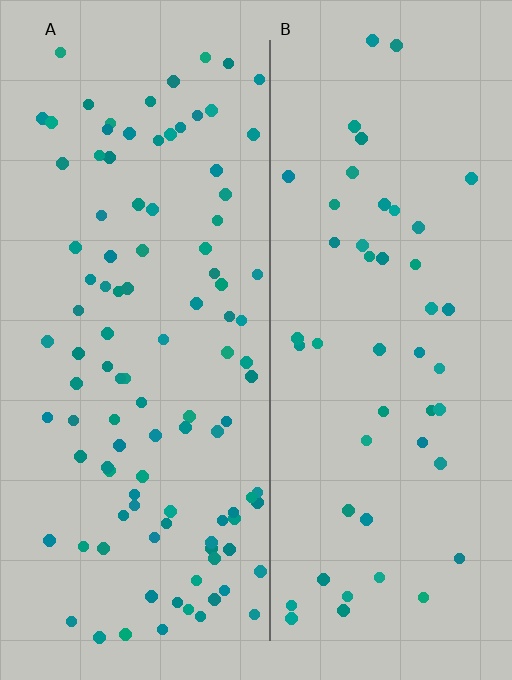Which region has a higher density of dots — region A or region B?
A (the left).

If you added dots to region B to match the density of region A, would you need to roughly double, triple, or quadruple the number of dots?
Approximately double.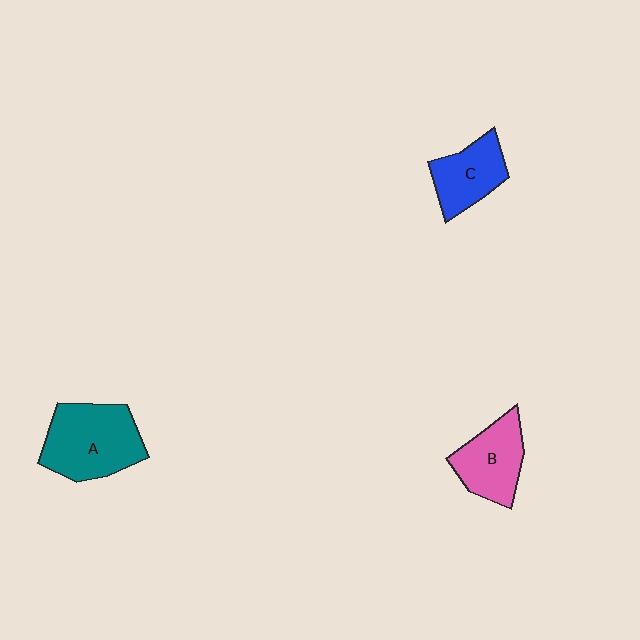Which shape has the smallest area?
Shape C (blue).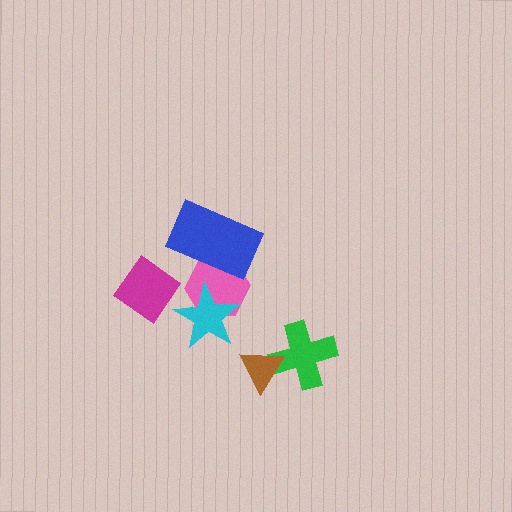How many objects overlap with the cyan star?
1 object overlaps with the cyan star.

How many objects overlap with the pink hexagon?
2 objects overlap with the pink hexagon.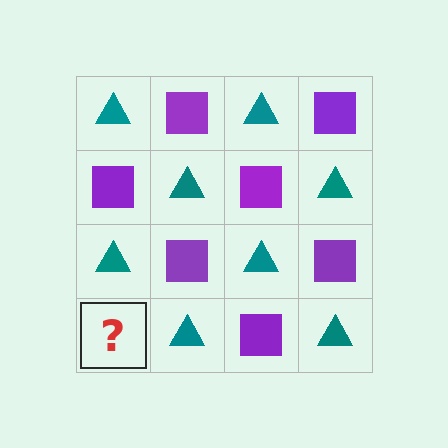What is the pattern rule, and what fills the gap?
The rule is that it alternates teal triangle and purple square in a checkerboard pattern. The gap should be filled with a purple square.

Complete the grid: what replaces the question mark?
The question mark should be replaced with a purple square.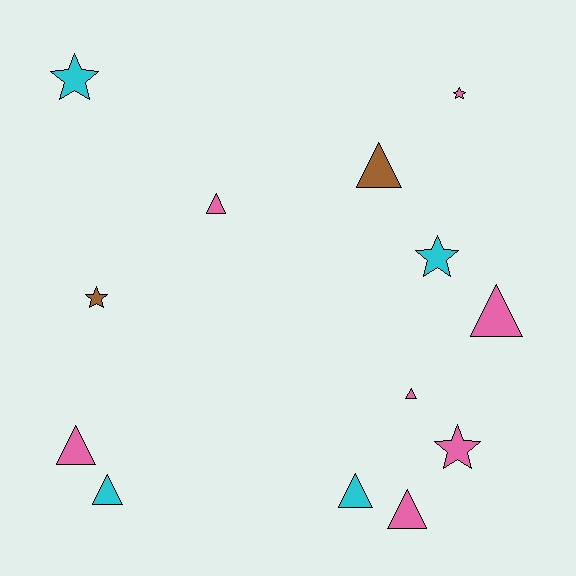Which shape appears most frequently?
Triangle, with 8 objects.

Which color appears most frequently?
Pink, with 7 objects.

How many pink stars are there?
There are 2 pink stars.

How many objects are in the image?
There are 13 objects.